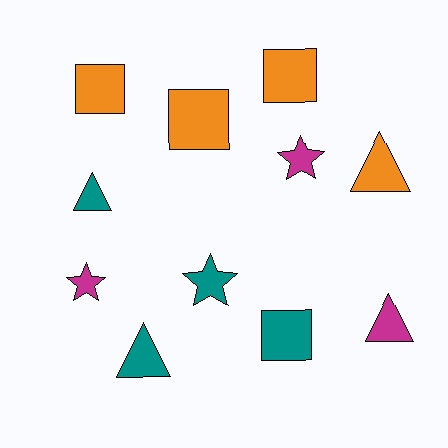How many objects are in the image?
There are 11 objects.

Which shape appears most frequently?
Square, with 4 objects.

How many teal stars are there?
There is 1 teal star.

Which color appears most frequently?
Orange, with 4 objects.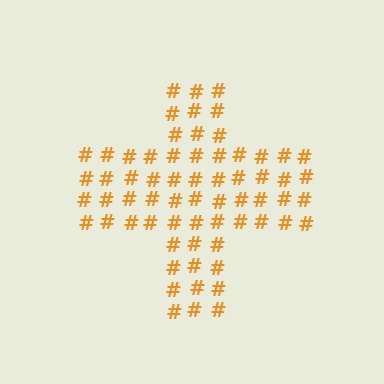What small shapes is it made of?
It is made of small hash symbols.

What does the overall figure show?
The overall figure shows a cross.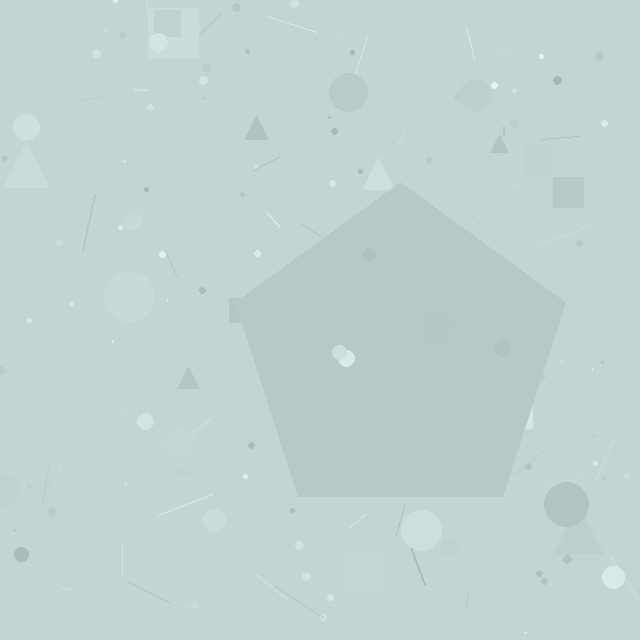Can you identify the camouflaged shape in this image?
The camouflaged shape is a pentagon.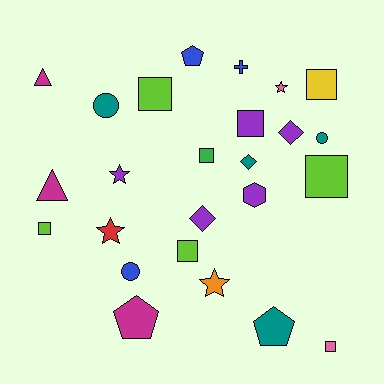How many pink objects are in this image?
There are 2 pink objects.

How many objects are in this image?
There are 25 objects.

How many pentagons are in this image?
There are 3 pentagons.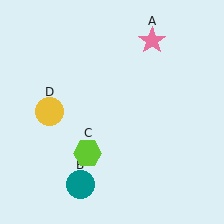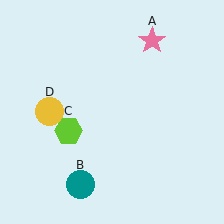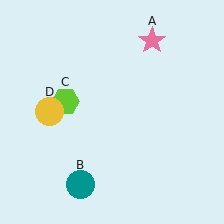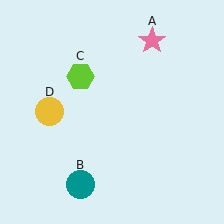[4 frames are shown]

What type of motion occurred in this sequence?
The lime hexagon (object C) rotated clockwise around the center of the scene.